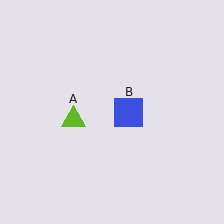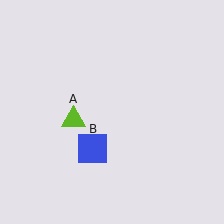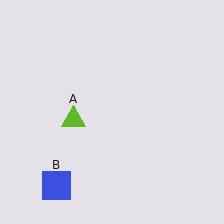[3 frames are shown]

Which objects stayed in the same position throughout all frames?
Lime triangle (object A) remained stationary.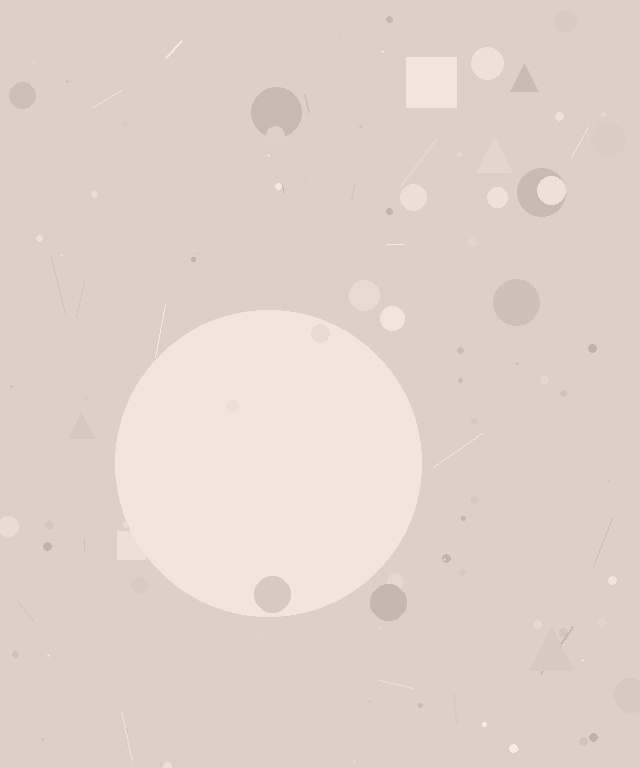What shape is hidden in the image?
A circle is hidden in the image.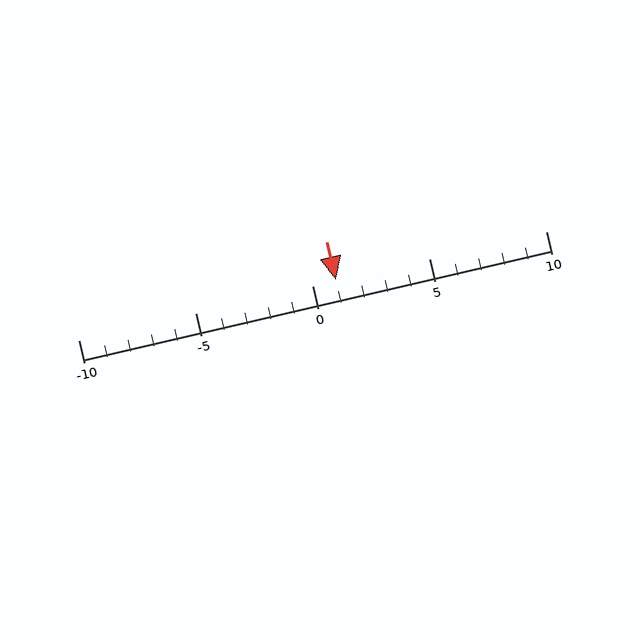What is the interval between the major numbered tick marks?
The major tick marks are spaced 5 units apart.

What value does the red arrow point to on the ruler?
The red arrow points to approximately 1.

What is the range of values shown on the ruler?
The ruler shows values from -10 to 10.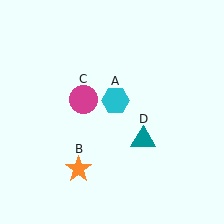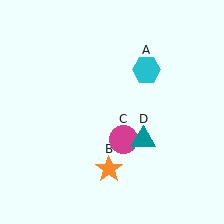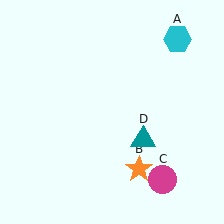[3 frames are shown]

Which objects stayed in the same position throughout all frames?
Teal triangle (object D) remained stationary.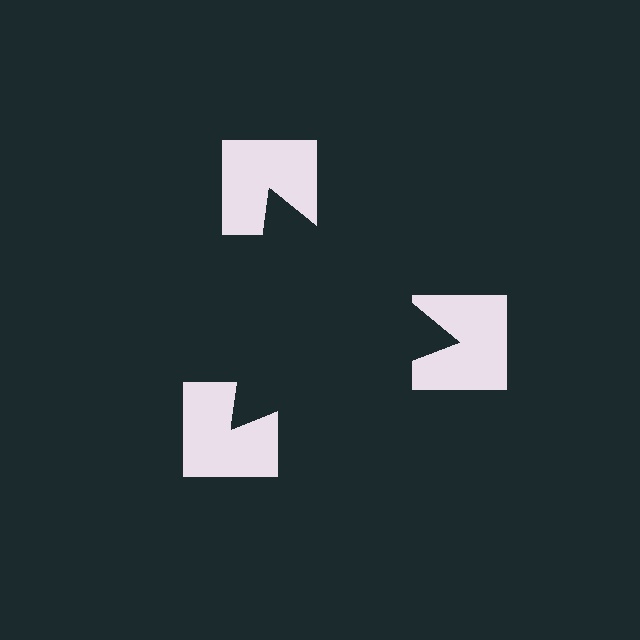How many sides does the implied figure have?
3 sides.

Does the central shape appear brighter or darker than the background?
It typically appears slightly darker than the background, even though no actual brightness change is drawn.